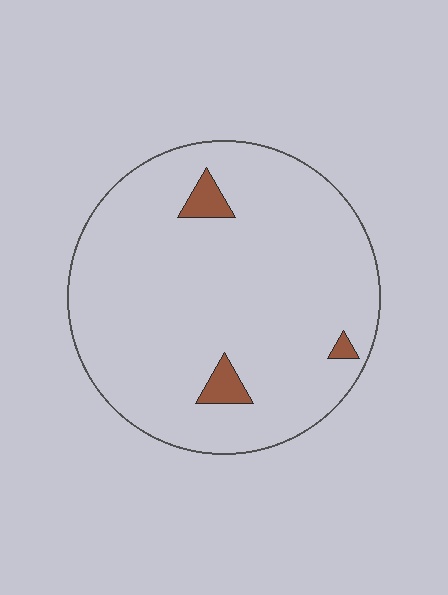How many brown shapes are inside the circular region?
3.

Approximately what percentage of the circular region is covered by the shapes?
Approximately 5%.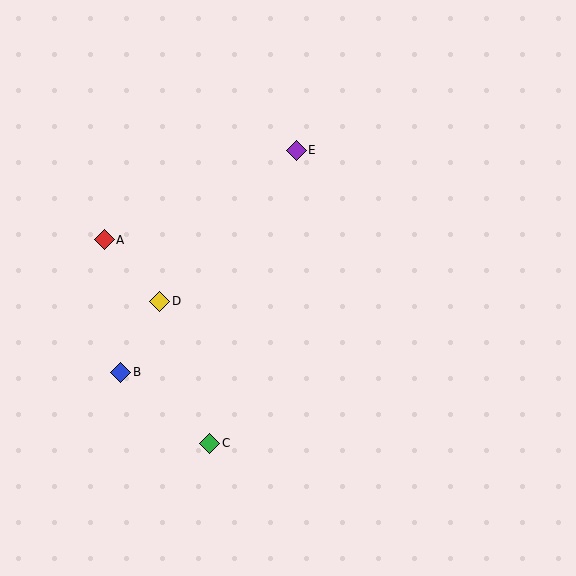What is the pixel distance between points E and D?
The distance between E and D is 203 pixels.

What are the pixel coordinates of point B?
Point B is at (121, 372).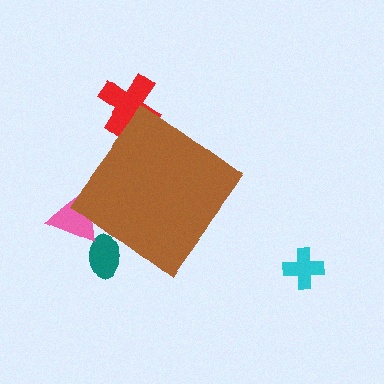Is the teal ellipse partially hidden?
Yes, the teal ellipse is partially hidden behind the brown diamond.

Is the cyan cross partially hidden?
No, the cyan cross is fully visible.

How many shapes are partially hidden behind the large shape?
3 shapes are partially hidden.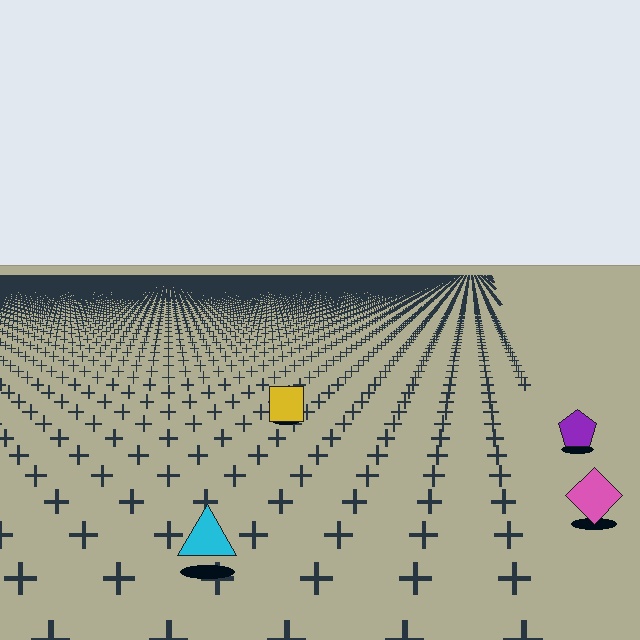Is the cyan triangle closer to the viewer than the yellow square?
Yes. The cyan triangle is closer — you can tell from the texture gradient: the ground texture is coarser near it.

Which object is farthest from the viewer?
The yellow square is farthest from the viewer. It appears smaller and the ground texture around it is denser.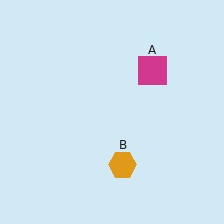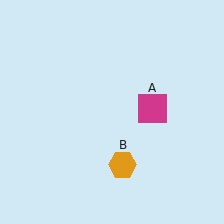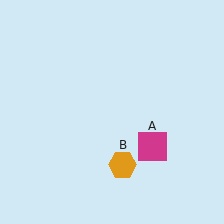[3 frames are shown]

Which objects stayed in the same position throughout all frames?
Orange hexagon (object B) remained stationary.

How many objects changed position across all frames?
1 object changed position: magenta square (object A).